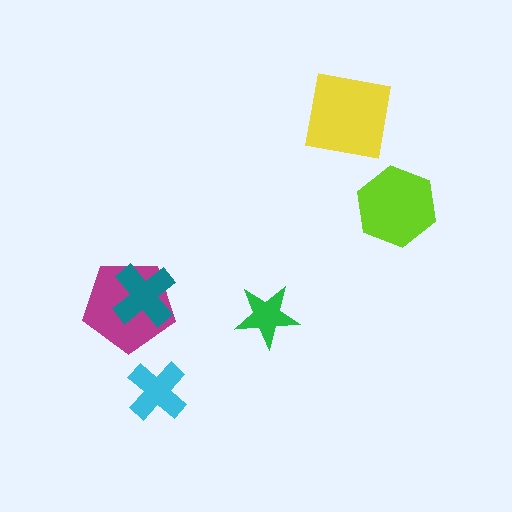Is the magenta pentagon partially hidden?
Yes, it is partially covered by another shape.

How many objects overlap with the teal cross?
1 object overlaps with the teal cross.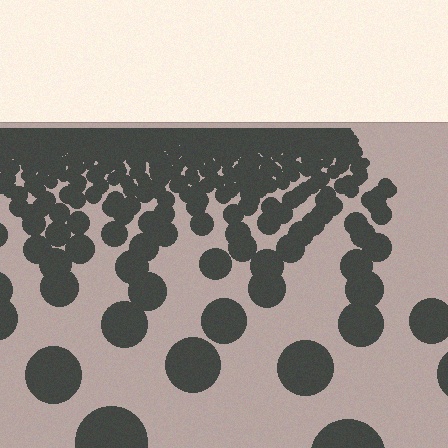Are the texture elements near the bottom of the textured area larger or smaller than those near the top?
Larger. Near the bottom, elements are closer to the viewer and appear at a bigger on-screen size.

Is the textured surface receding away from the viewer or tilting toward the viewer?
The surface is receding away from the viewer. Texture elements get smaller and denser toward the top.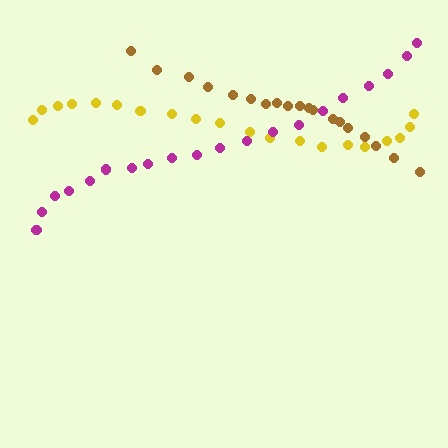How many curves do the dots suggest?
There are 3 distinct paths.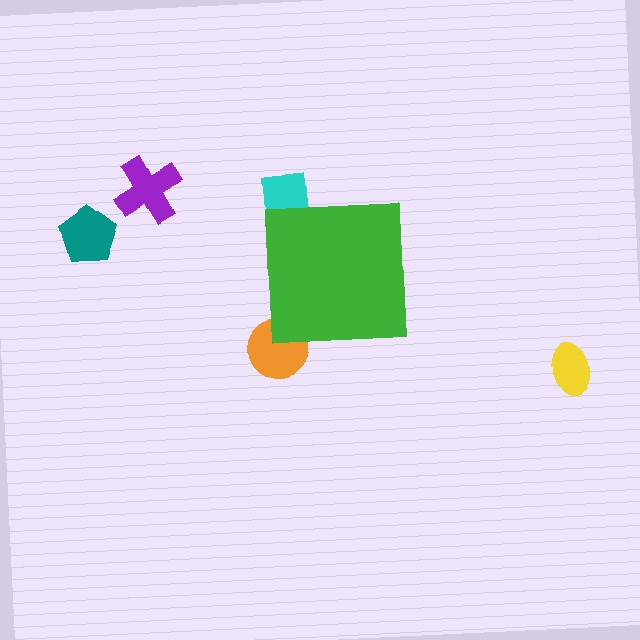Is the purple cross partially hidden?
No, the purple cross is fully visible.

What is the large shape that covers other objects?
A green square.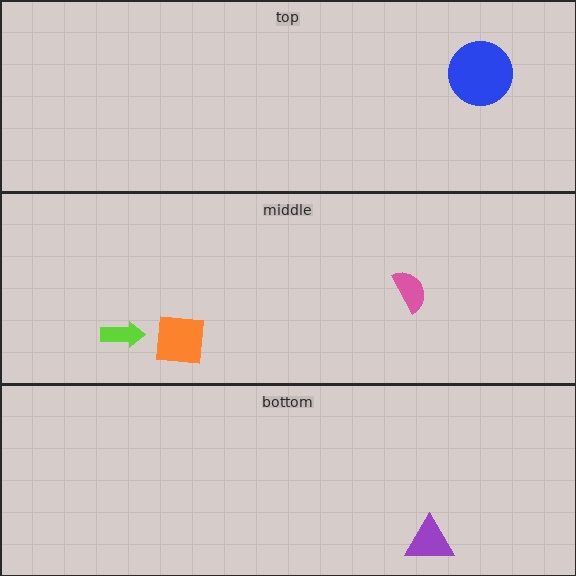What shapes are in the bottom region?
The purple triangle.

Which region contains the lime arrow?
The middle region.